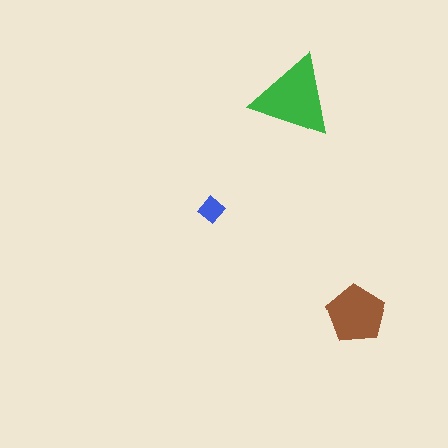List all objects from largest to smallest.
The green triangle, the brown pentagon, the blue diamond.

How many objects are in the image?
There are 3 objects in the image.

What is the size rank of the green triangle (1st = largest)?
1st.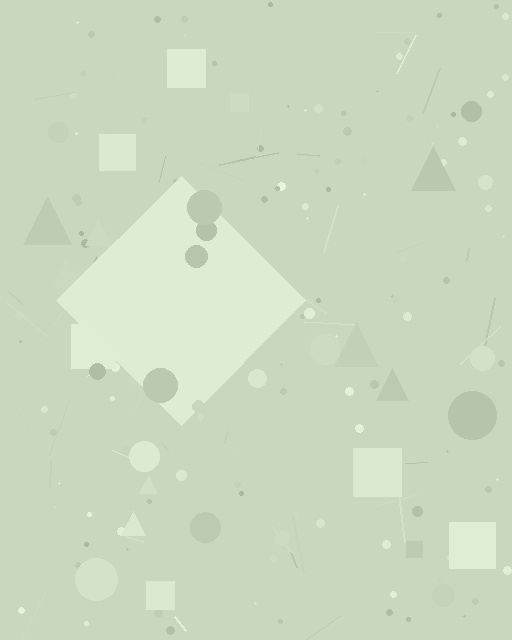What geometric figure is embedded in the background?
A diamond is embedded in the background.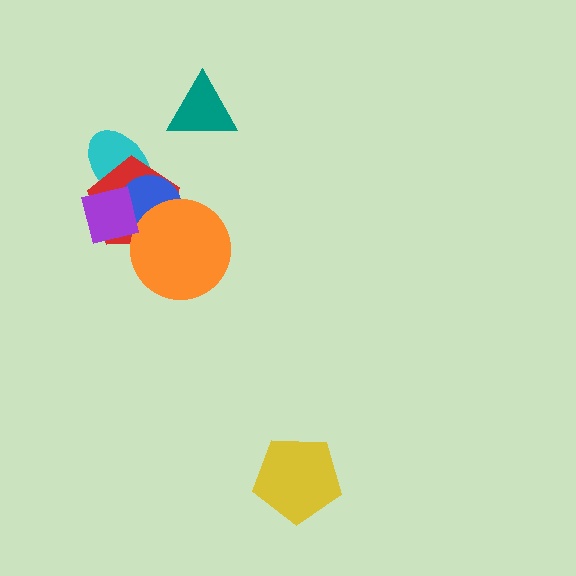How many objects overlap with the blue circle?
4 objects overlap with the blue circle.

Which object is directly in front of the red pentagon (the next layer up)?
The blue circle is directly in front of the red pentagon.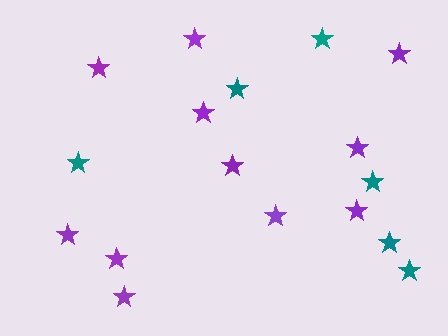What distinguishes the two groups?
There are 2 groups: one group of teal stars (6) and one group of purple stars (11).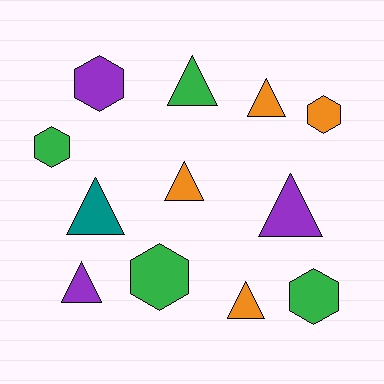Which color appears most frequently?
Orange, with 4 objects.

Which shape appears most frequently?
Triangle, with 7 objects.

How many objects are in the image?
There are 12 objects.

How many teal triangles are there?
There is 1 teal triangle.